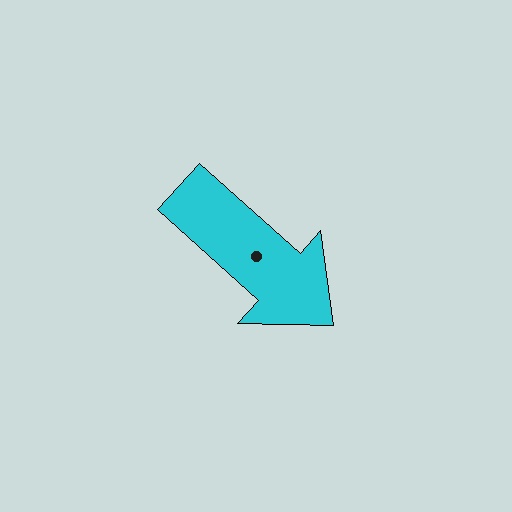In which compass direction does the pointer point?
Southeast.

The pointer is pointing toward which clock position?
Roughly 4 o'clock.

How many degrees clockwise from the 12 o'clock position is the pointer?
Approximately 132 degrees.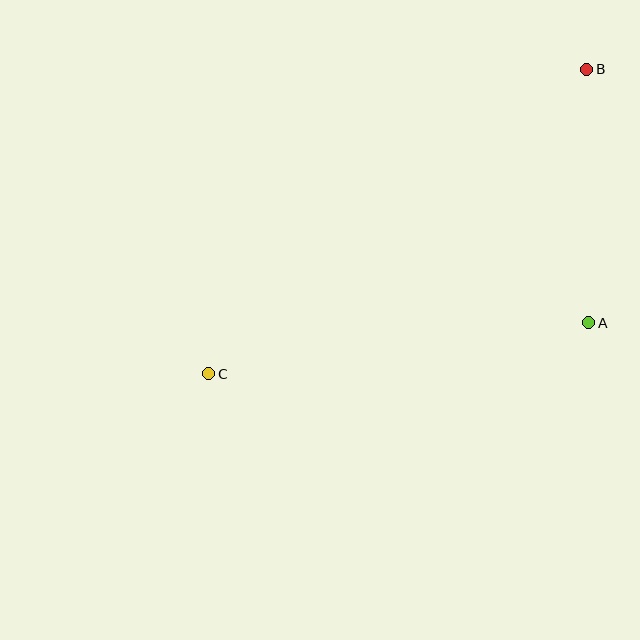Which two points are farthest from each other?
Points B and C are farthest from each other.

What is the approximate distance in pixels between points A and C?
The distance between A and C is approximately 384 pixels.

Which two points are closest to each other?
Points A and B are closest to each other.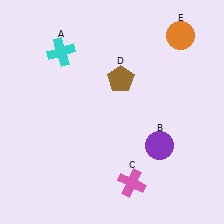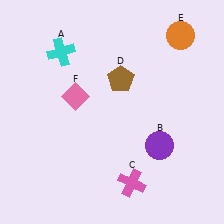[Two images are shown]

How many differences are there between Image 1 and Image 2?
There is 1 difference between the two images.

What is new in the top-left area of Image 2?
A pink diamond (F) was added in the top-left area of Image 2.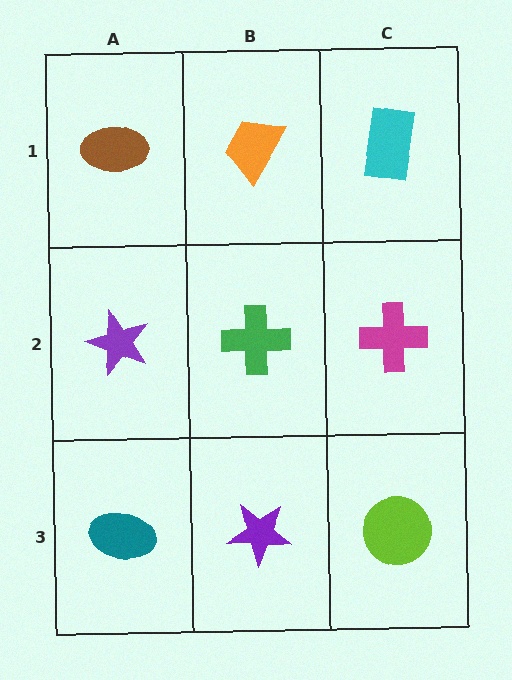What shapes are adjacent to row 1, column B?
A green cross (row 2, column B), a brown ellipse (row 1, column A), a cyan rectangle (row 1, column C).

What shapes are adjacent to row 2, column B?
An orange trapezoid (row 1, column B), a purple star (row 3, column B), a purple star (row 2, column A), a magenta cross (row 2, column C).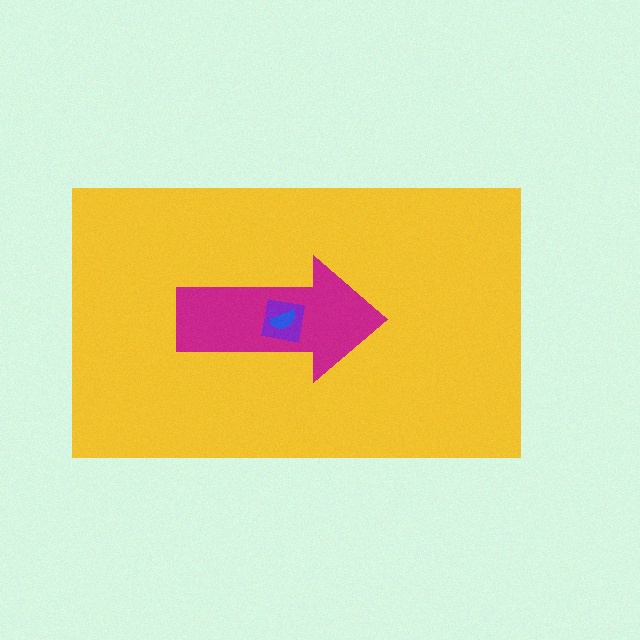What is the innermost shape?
The blue semicircle.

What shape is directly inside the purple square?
The blue semicircle.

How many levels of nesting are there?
4.